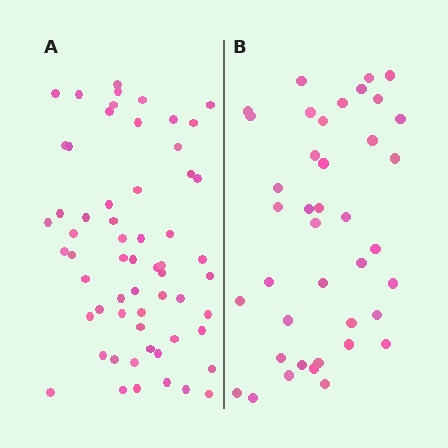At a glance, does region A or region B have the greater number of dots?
Region A (the left region) has more dots.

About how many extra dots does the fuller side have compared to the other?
Region A has approximately 20 more dots than region B.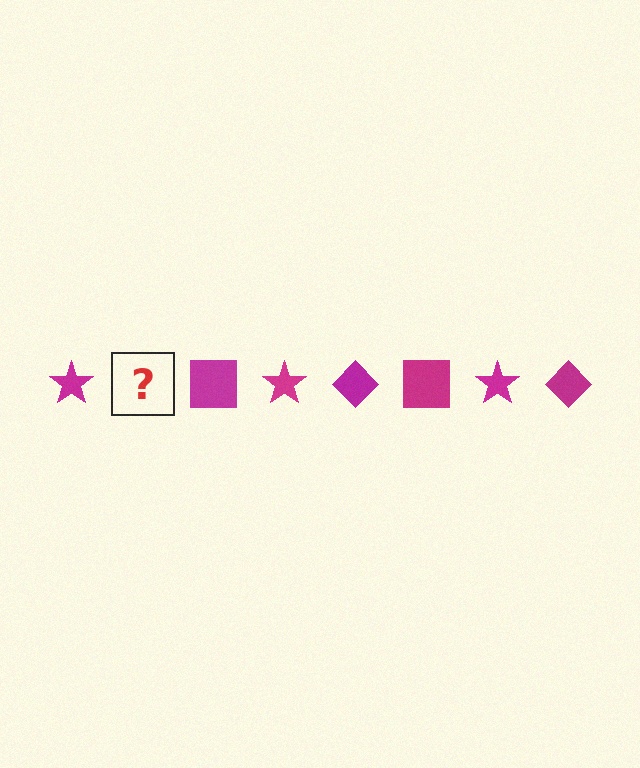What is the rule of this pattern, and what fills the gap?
The rule is that the pattern cycles through star, diamond, square shapes in magenta. The gap should be filled with a magenta diamond.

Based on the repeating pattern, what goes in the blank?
The blank should be a magenta diamond.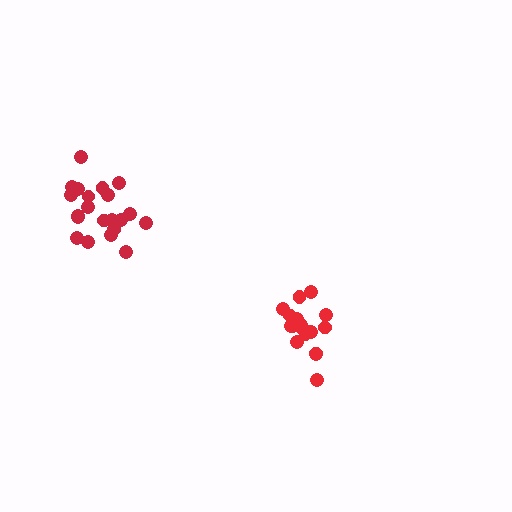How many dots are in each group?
Group 1: 21 dots, Group 2: 17 dots (38 total).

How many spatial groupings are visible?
There are 2 spatial groupings.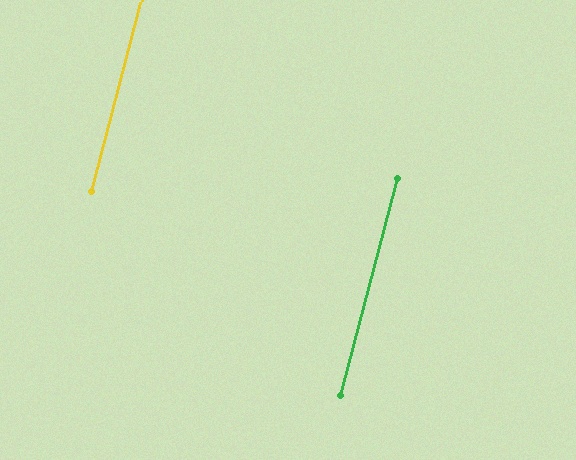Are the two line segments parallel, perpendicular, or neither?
Parallel — their directions differ by only 0.1°.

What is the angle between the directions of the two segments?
Approximately 0 degrees.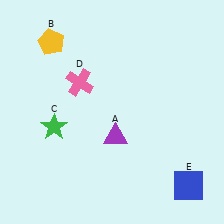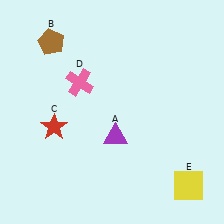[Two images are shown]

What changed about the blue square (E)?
In Image 1, E is blue. In Image 2, it changed to yellow.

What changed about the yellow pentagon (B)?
In Image 1, B is yellow. In Image 2, it changed to brown.